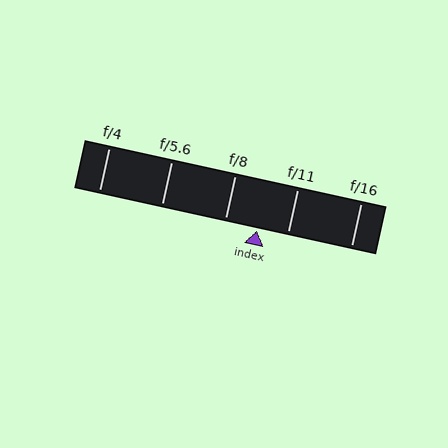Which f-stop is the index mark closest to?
The index mark is closest to f/11.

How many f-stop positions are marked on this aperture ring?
There are 5 f-stop positions marked.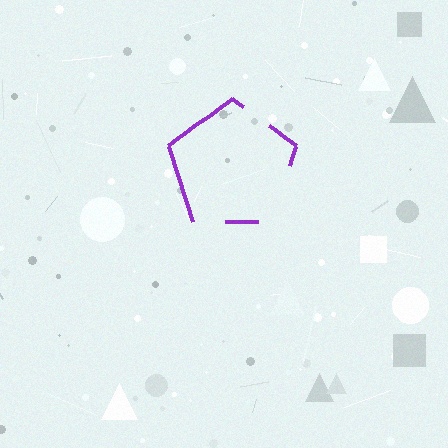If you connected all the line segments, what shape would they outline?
They would outline a pentagon.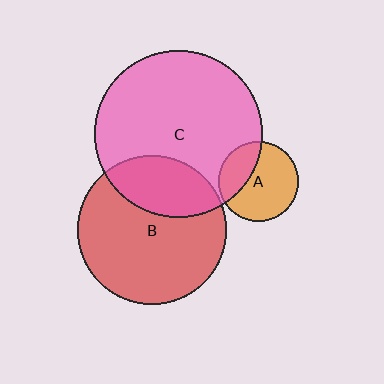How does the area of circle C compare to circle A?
Approximately 4.4 times.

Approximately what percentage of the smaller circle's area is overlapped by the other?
Approximately 30%.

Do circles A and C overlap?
Yes.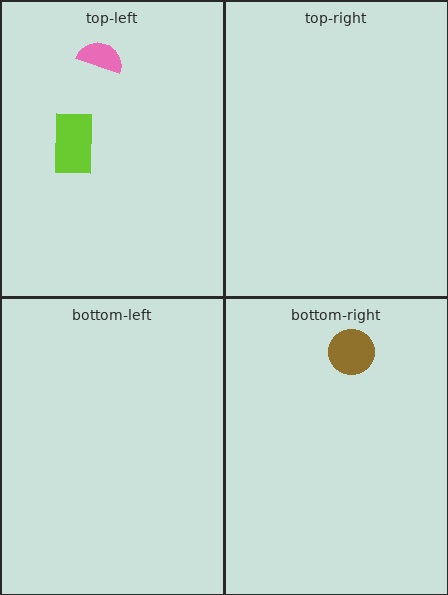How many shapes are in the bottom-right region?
1.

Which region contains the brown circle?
The bottom-right region.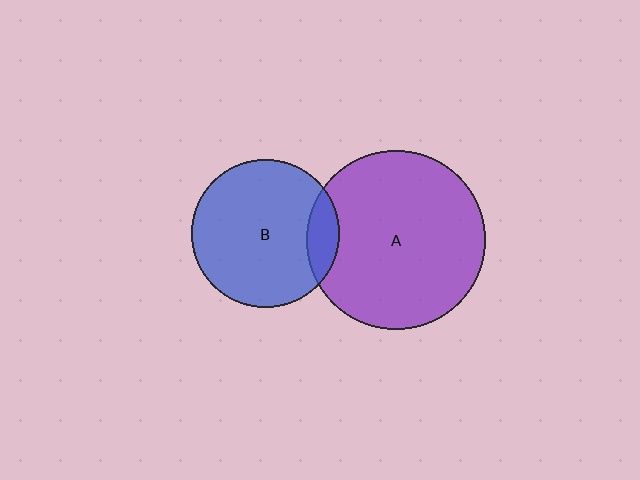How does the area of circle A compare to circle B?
Approximately 1.5 times.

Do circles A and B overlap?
Yes.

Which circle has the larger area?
Circle A (purple).